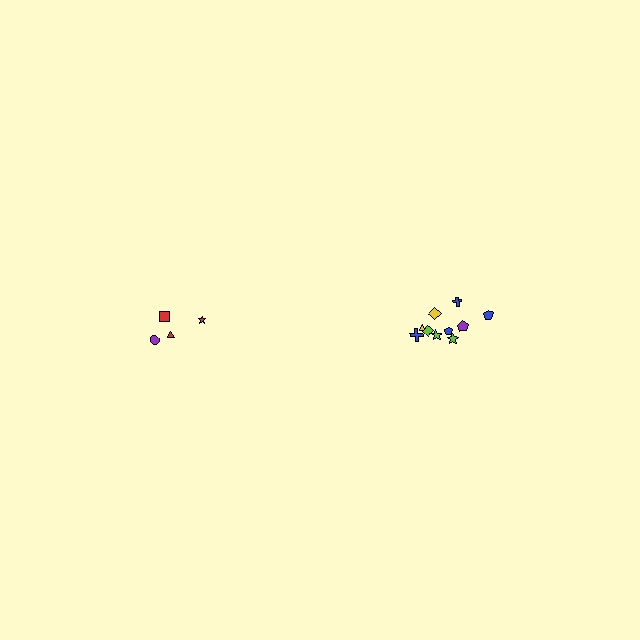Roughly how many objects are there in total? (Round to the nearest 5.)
Roughly 15 objects in total.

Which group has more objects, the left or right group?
The right group.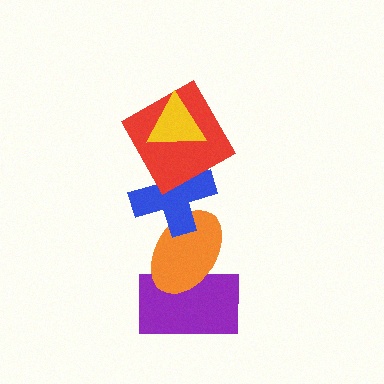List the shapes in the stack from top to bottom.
From top to bottom: the yellow triangle, the red square, the blue cross, the orange ellipse, the purple rectangle.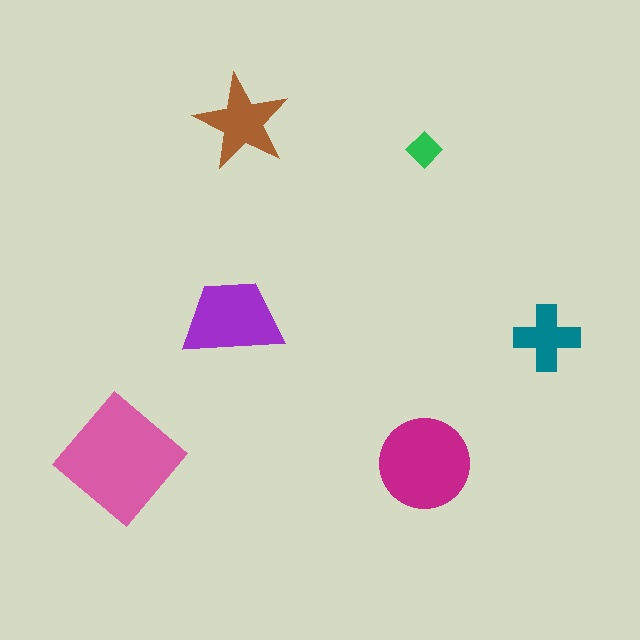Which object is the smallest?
The green diamond.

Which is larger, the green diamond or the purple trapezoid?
The purple trapezoid.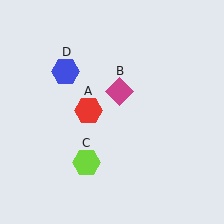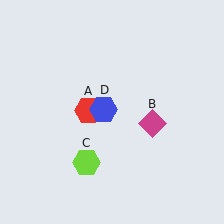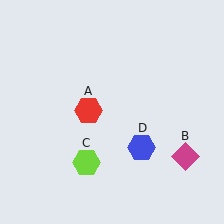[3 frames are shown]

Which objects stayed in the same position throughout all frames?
Red hexagon (object A) and lime hexagon (object C) remained stationary.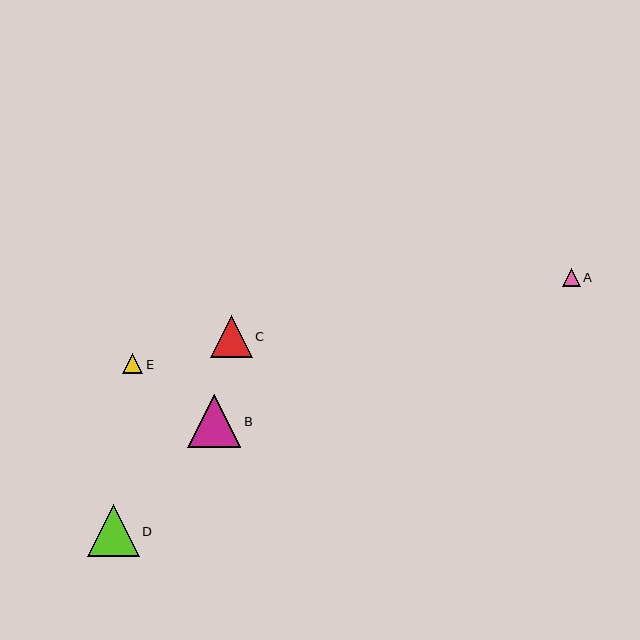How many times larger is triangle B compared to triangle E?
Triangle B is approximately 2.6 times the size of triangle E.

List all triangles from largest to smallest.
From largest to smallest: B, D, C, E, A.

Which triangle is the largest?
Triangle B is the largest with a size of approximately 53 pixels.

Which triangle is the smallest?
Triangle A is the smallest with a size of approximately 18 pixels.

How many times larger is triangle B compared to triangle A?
Triangle B is approximately 3.0 times the size of triangle A.